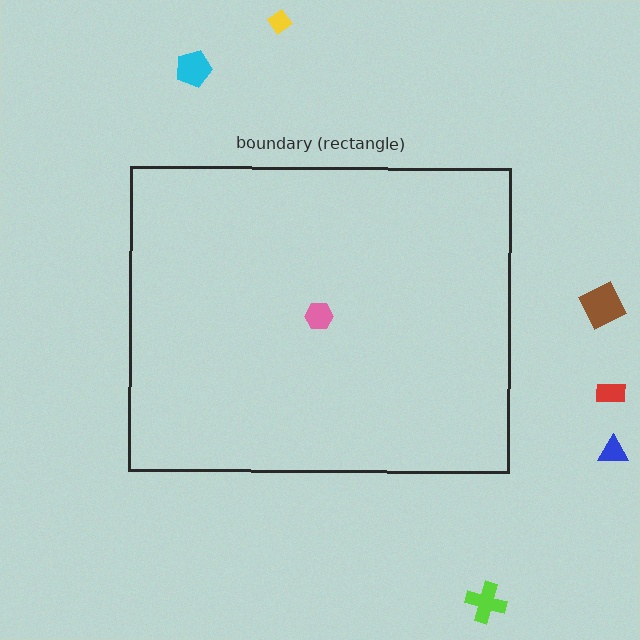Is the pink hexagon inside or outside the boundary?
Inside.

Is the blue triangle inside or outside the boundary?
Outside.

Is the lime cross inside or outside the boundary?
Outside.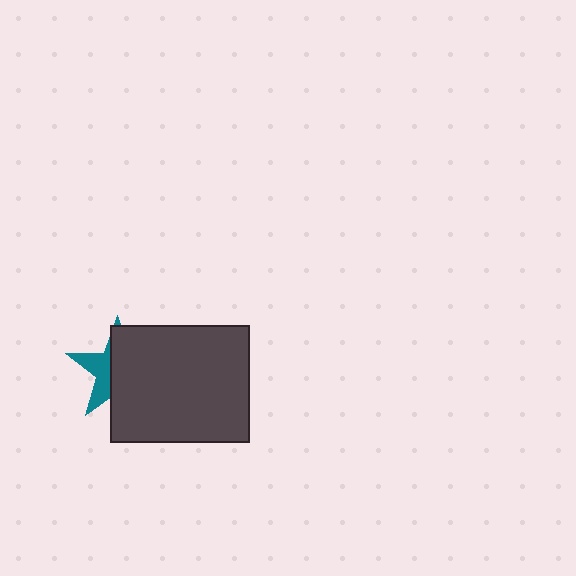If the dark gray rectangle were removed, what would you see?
You would see the complete teal star.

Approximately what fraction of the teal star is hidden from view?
Roughly 64% of the teal star is hidden behind the dark gray rectangle.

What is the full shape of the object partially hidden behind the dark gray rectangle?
The partially hidden object is a teal star.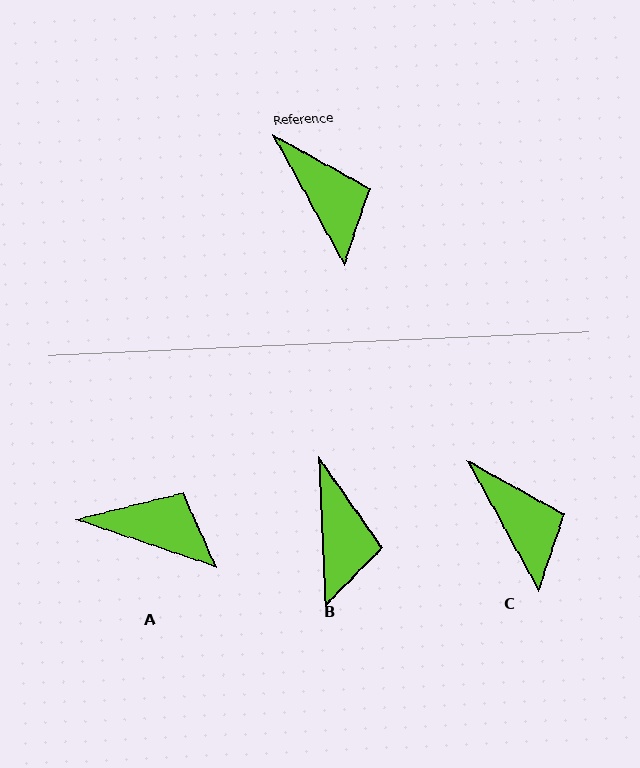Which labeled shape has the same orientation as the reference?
C.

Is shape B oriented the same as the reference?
No, it is off by about 26 degrees.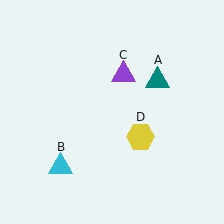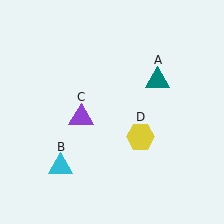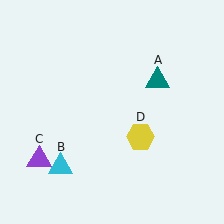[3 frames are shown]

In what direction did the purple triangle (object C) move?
The purple triangle (object C) moved down and to the left.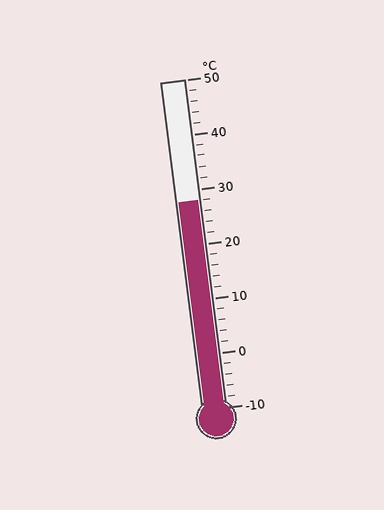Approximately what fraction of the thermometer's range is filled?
The thermometer is filled to approximately 65% of its range.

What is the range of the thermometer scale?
The thermometer scale ranges from -10°C to 50°C.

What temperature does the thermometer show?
The thermometer shows approximately 28°C.